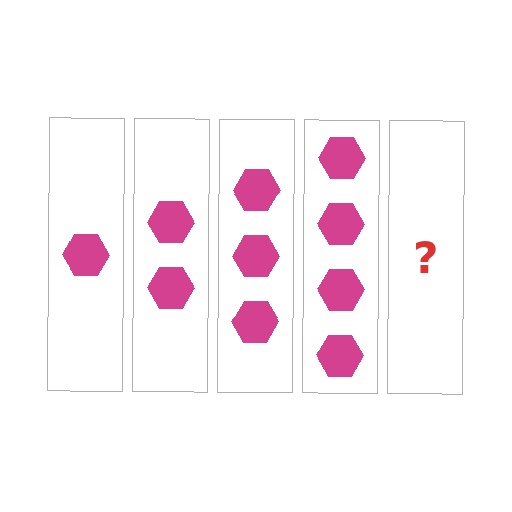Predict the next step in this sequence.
The next step is 5 hexagons.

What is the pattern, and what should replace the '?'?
The pattern is that each step adds one more hexagon. The '?' should be 5 hexagons.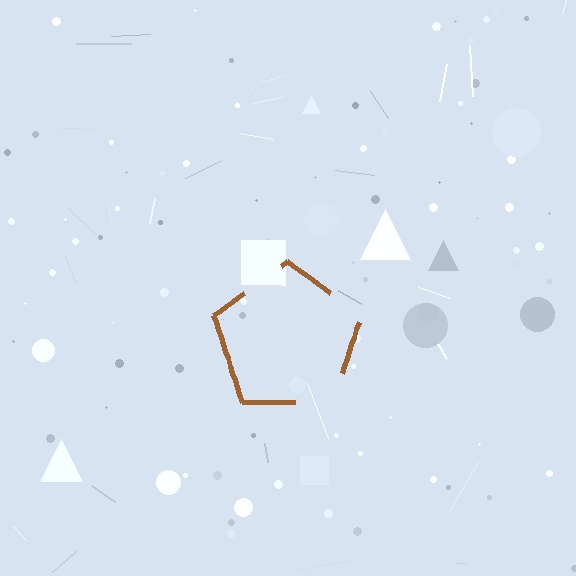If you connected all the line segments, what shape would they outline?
They would outline a pentagon.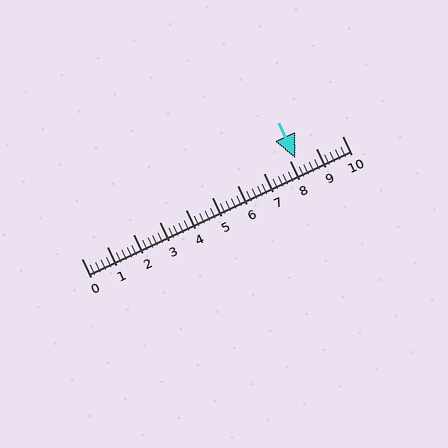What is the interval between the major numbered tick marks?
The major tick marks are spaced 1 units apart.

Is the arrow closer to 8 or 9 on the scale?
The arrow is closer to 8.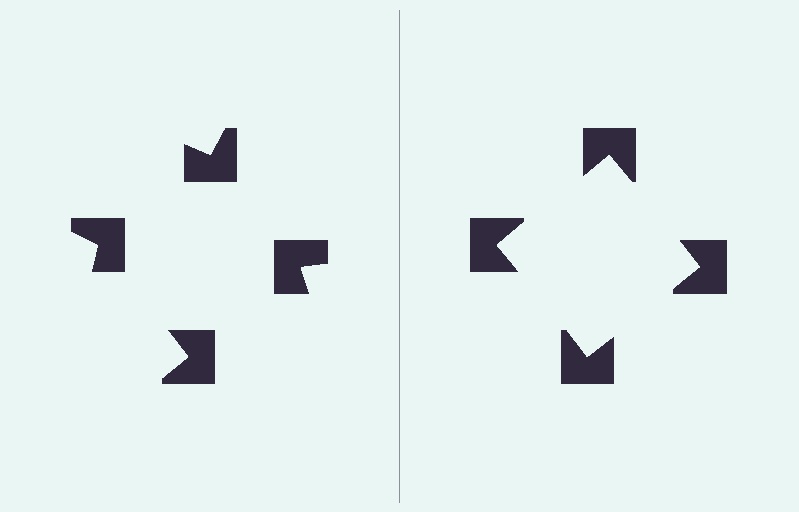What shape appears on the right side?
An illusory square.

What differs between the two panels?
The notched squares are positioned identically on both sides; only the wedge orientations differ. On the right they align to a square; on the left they are misaligned.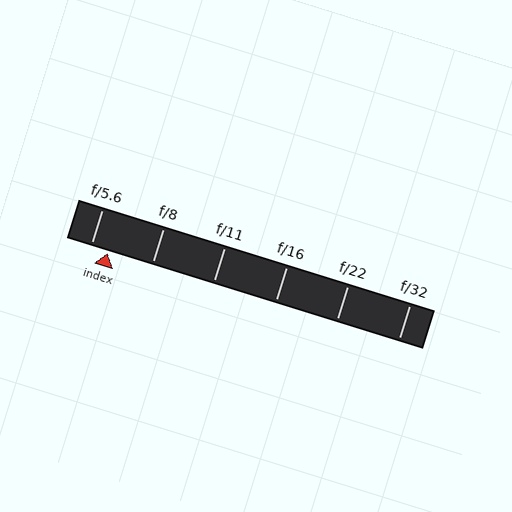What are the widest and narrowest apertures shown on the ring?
The widest aperture shown is f/5.6 and the narrowest is f/32.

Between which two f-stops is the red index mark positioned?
The index mark is between f/5.6 and f/8.